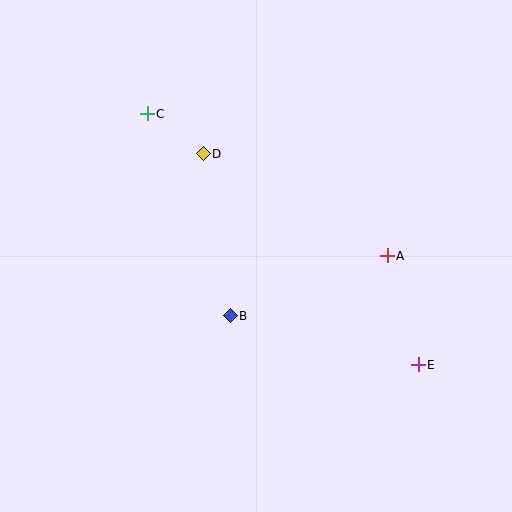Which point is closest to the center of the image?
Point B at (230, 316) is closest to the center.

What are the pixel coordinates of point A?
Point A is at (387, 256).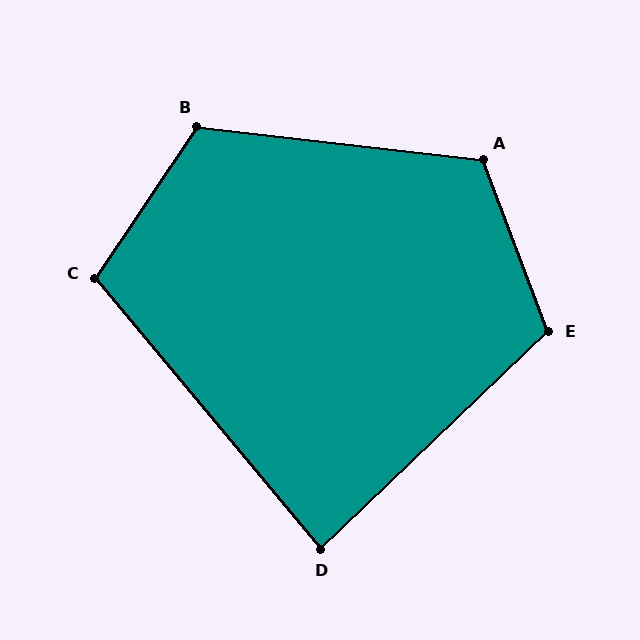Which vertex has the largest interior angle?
B, at approximately 117 degrees.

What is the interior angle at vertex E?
Approximately 113 degrees (obtuse).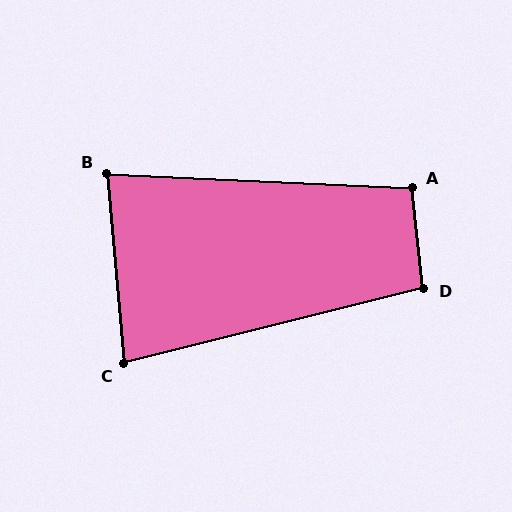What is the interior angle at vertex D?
Approximately 98 degrees (obtuse).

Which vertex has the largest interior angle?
A, at approximately 99 degrees.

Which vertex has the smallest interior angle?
C, at approximately 81 degrees.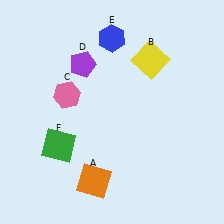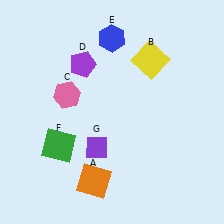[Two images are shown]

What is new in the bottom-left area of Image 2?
A purple diamond (G) was added in the bottom-left area of Image 2.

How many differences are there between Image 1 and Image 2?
There is 1 difference between the two images.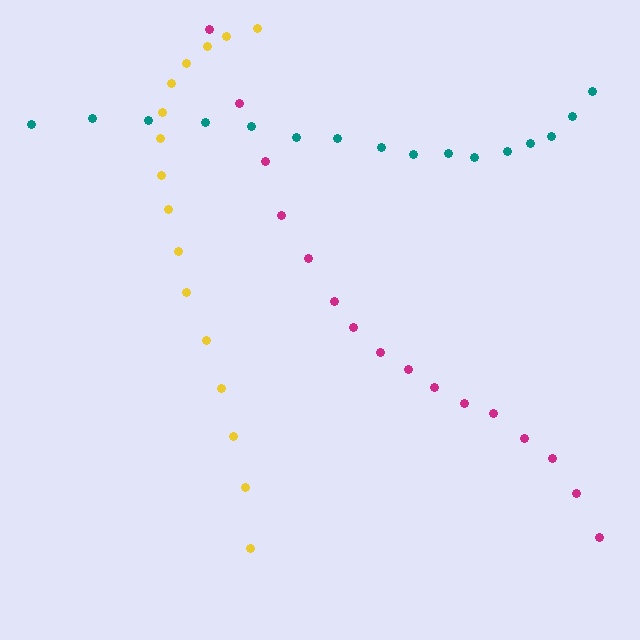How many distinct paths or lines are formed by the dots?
There are 3 distinct paths.